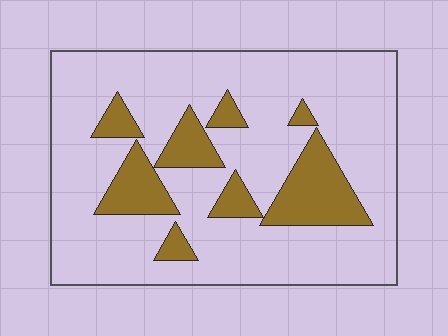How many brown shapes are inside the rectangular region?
8.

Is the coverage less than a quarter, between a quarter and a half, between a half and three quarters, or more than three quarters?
Less than a quarter.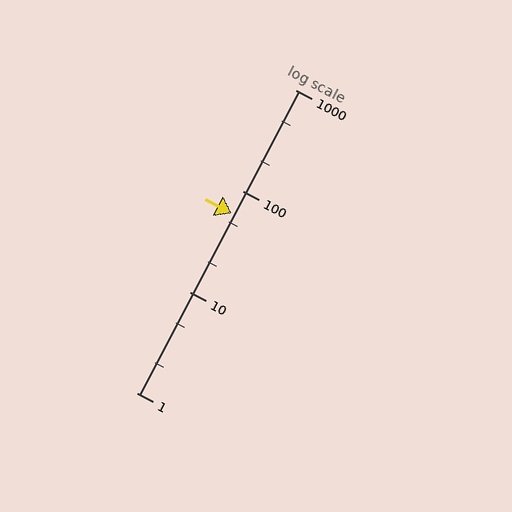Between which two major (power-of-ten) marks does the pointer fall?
The pointer is between 10 and 100.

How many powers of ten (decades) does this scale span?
The scale spans 3 decades, from 1 to 1000.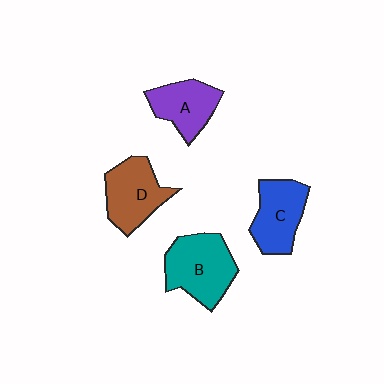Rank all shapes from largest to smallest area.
From largest to smallest: B (teal), D (brown), C (blue), A (purple).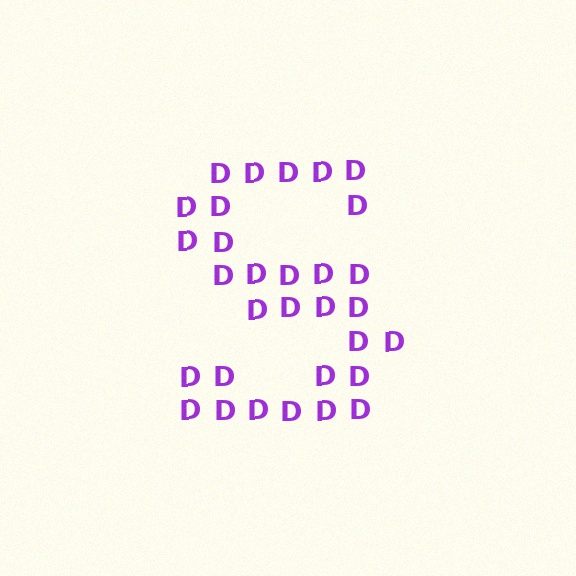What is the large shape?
The large shape is the letter S.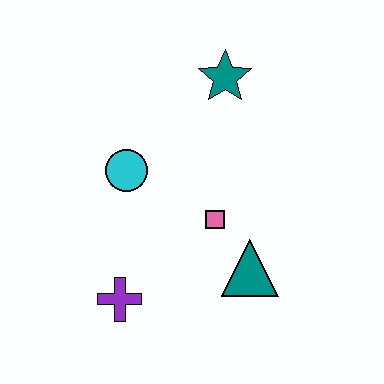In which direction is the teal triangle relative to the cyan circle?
The teal triangle is to the right of the cyan circle.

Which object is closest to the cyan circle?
The pink square is closest to the cyan circle.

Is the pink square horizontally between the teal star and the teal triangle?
No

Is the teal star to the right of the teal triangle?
No